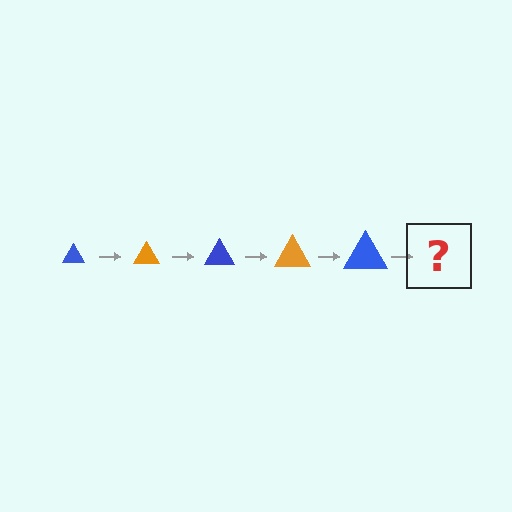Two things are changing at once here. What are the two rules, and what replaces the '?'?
The two rules are that the triangle grows larger each step and the color cycles through blue and orange. The '?' should be an orange triangle, larger than the previous one.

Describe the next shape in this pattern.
It should be an orange triangle, larger than the previous one.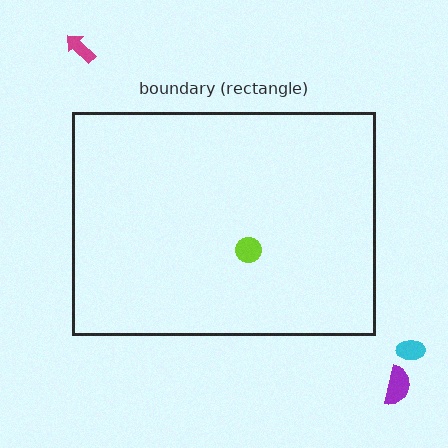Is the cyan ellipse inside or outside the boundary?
Outside.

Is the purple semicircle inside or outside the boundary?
Outside.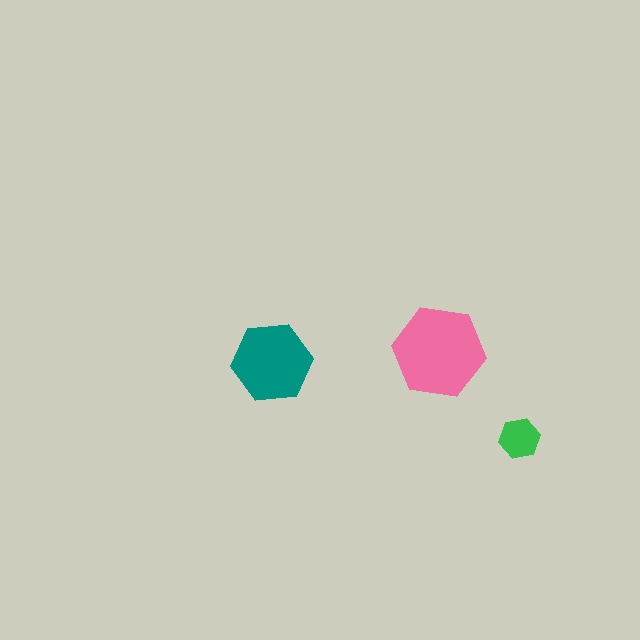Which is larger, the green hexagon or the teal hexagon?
The teal one.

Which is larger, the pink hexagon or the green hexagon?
The pink one.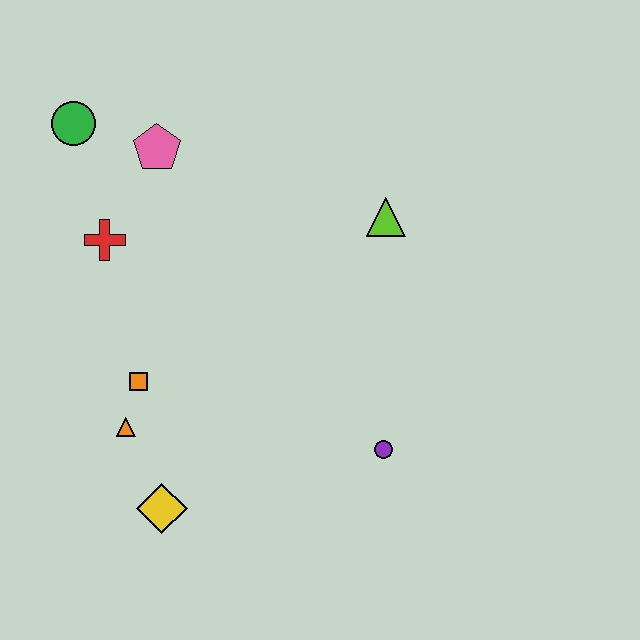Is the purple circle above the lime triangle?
No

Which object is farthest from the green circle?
The purple circle is farthest from the green circle.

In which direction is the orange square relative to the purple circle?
The orange square is to the left of the purple circle.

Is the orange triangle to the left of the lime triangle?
Yes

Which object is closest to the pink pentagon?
The green circle is closest to the pink pentagon.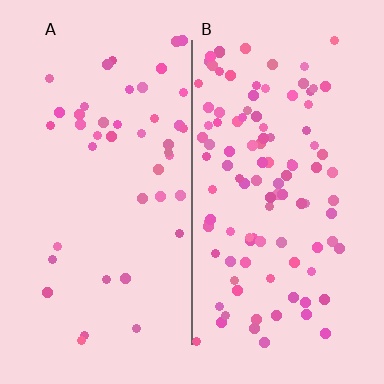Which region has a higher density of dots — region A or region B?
B (the right).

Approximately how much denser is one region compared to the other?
Approximately 2.4× — region B over region A.